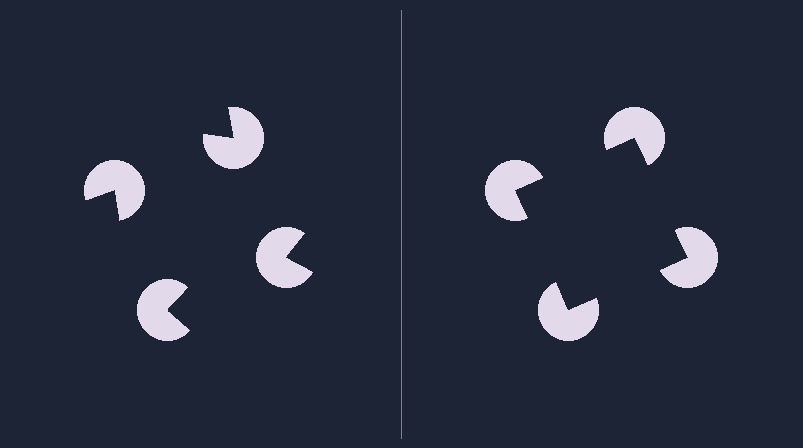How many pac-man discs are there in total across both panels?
8 — 4 on each side.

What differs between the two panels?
The pac-man discs are positioned identically on both sides; only the wedge orientations differ. On the right they align to a square; on the left they are misaligned.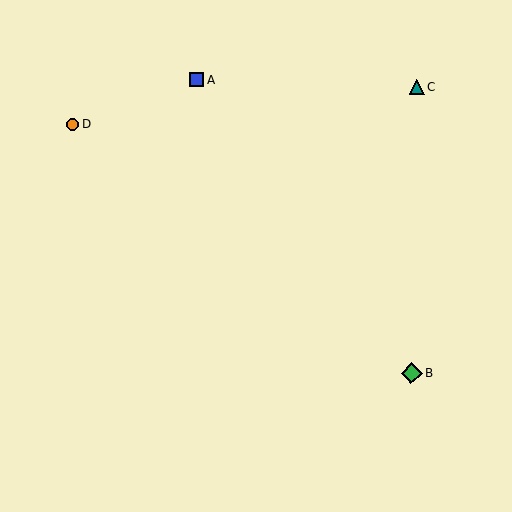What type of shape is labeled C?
Shape C is a teal triangle.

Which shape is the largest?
The green diamond (labeled B) is the largest.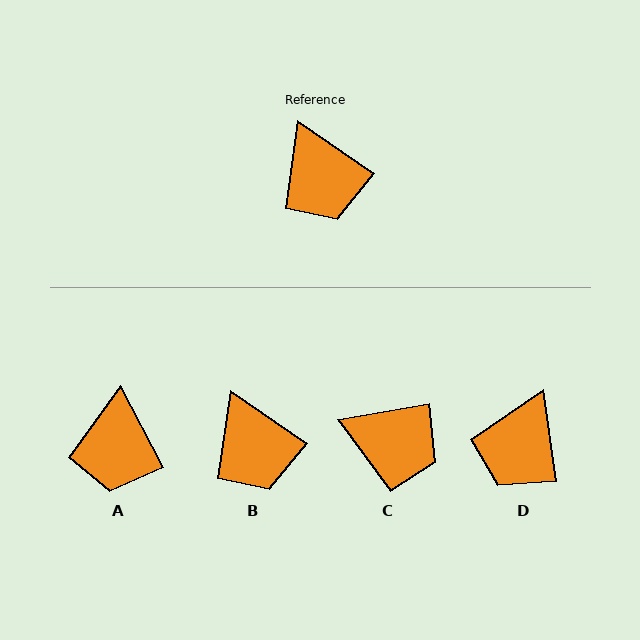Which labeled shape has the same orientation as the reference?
B.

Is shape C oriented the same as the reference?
No, it is off by about 44 degrees.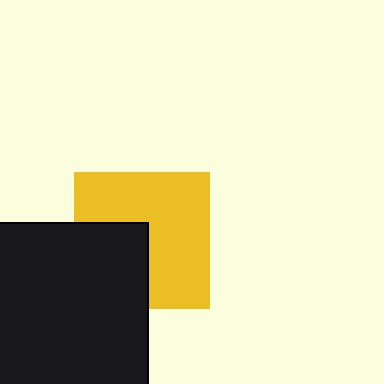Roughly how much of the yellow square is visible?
About half of it is visible (roughly 64%).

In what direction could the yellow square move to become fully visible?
The yellow square could move toward the upper-right. That would shift it out from behind the black square entirely.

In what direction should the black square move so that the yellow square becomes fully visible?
The black square should move toward the lower-left. That is the shortest direction to clear the overlap and leave the yellow square fully visible.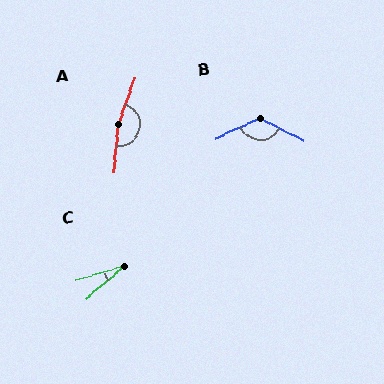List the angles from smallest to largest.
C (23°), B (128°), A (165°).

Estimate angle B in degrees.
Approximately 128 degrees.